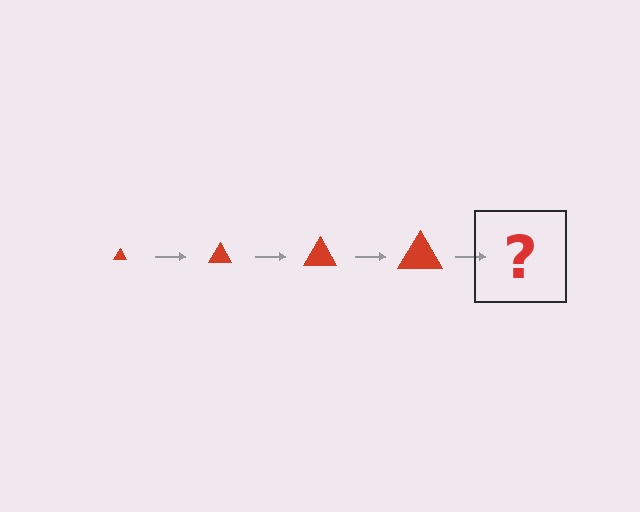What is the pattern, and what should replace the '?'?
The pattern is that the triangle gets progressively larger each step. The '?' should be a red triangle, larger than the previous one.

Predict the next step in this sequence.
The next step is a red triangle, larger than the previous one.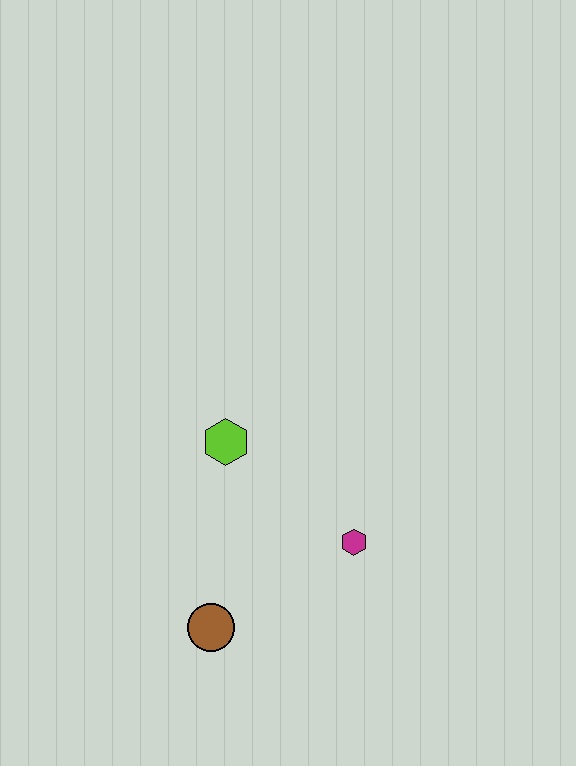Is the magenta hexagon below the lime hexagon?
Yes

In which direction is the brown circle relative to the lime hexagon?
The brown circle is below the lime hexagon.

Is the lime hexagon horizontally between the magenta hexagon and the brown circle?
Yes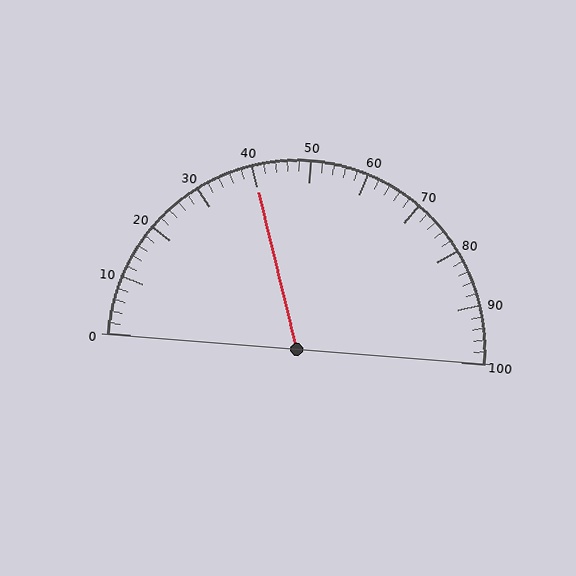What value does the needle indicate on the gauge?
The needle indicates approximately 40.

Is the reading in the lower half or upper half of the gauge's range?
The reading is in the lower half of the range (0 to 100).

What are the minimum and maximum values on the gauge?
The gauge ranges from 0 to 100.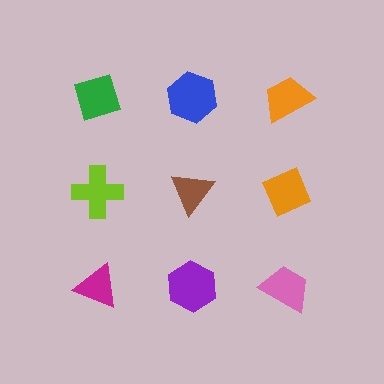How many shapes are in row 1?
3 shapes.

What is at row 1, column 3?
An orange trapezoid.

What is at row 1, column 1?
A green diamond.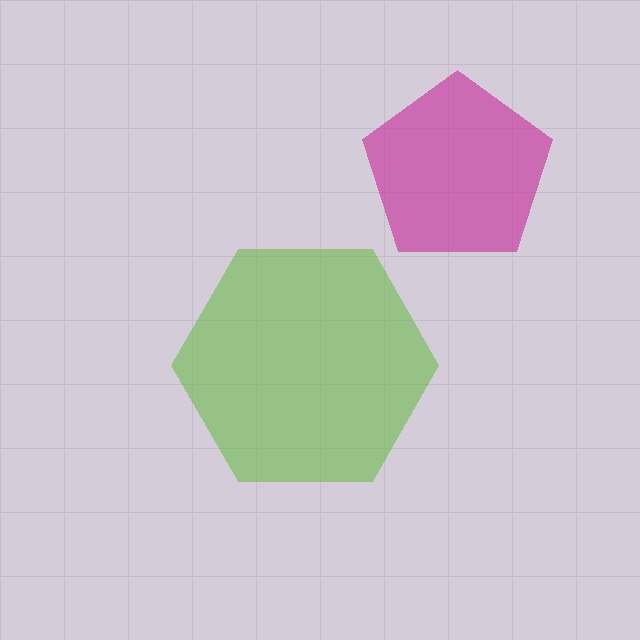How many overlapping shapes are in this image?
There are 2 overlapping shapes in the image.